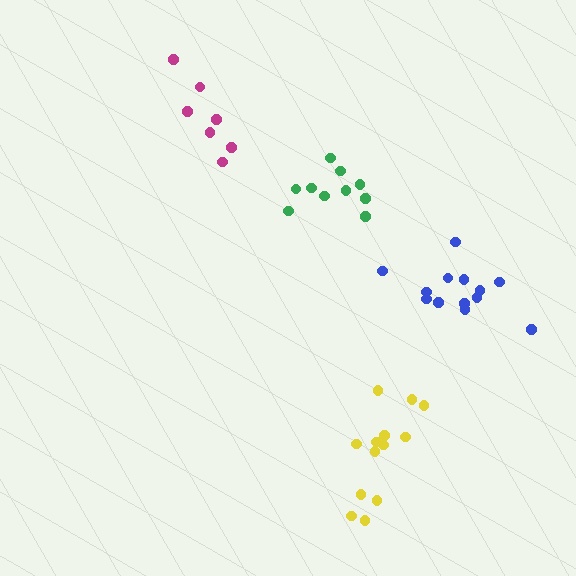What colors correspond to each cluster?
The clusters are colored: magenta, blue, green, yellow.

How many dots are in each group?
Group 1: 7 dots, Group 2: 13 dots, Group 3: 10 dots, Group 4: 13 dots (43 total).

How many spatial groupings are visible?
There are 4 spatial groupings.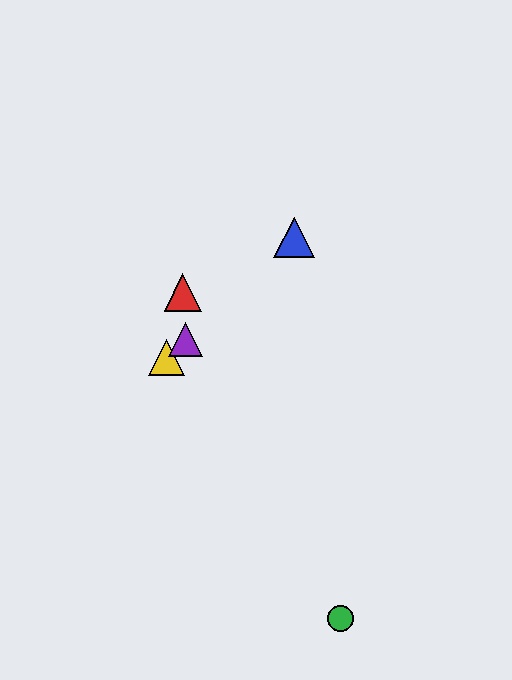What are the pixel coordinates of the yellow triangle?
The yellow triangle is at (167, 357).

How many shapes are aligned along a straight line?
3 shapes (the blue triangle, the yellow triangle, the purple triangle) are aligned along a straight line.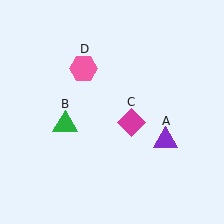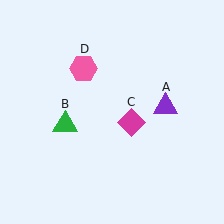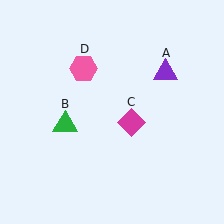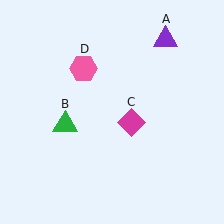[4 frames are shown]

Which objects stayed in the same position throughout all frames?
Green triangle (object B) and magenta diamond (object C) and pink hexagon (object D) remained stationary.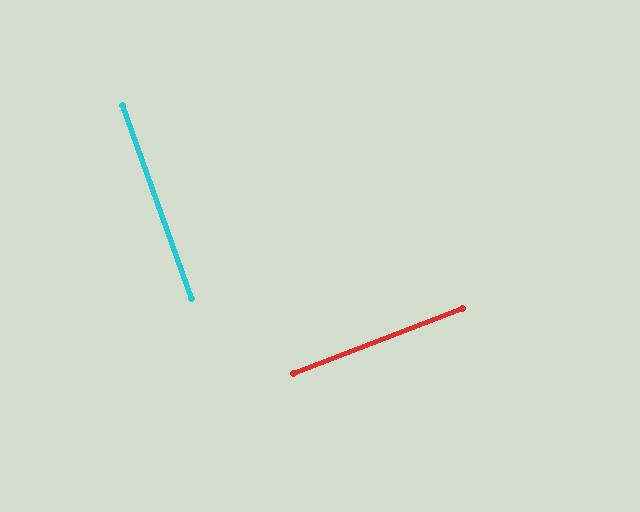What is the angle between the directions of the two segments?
Approximately 89 degrees.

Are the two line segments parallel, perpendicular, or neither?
Perpendicular — they meet at approximately 89°.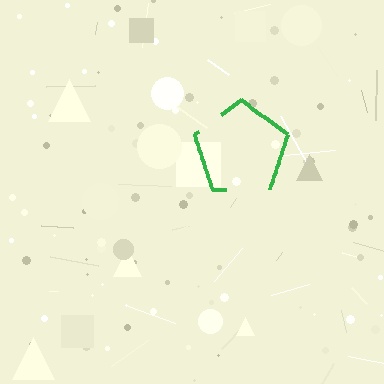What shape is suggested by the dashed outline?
The dashed outline suggests a pentagon.